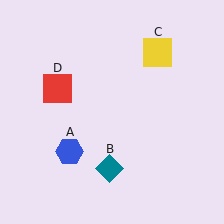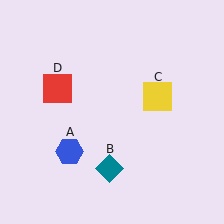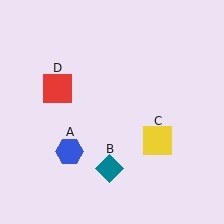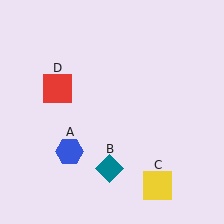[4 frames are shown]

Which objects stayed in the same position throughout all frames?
Blue hexagon (object A) and teal diamond (object B) and red square (object D) remained stationary.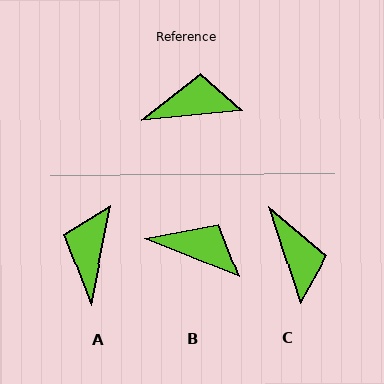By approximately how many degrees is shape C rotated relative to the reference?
Approximately 78 degrees clockwise.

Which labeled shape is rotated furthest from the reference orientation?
C, about 78 degrees away.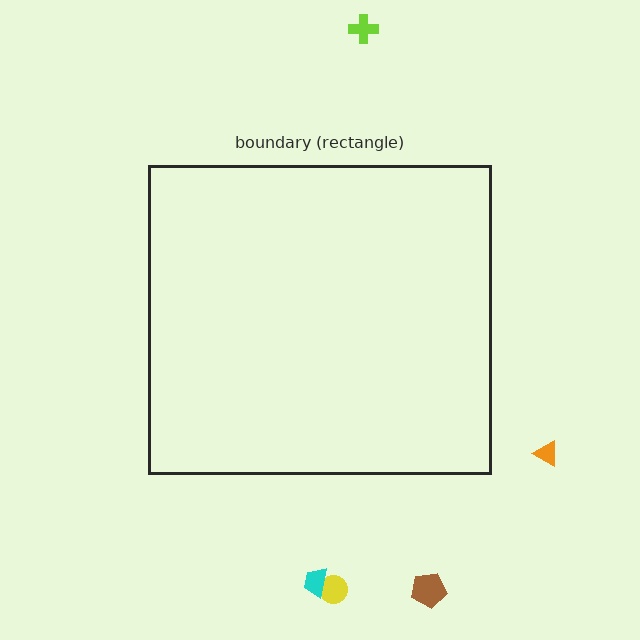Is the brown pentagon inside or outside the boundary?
Outside.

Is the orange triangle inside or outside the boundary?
Outside.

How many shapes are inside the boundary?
0 inside, 5 outside.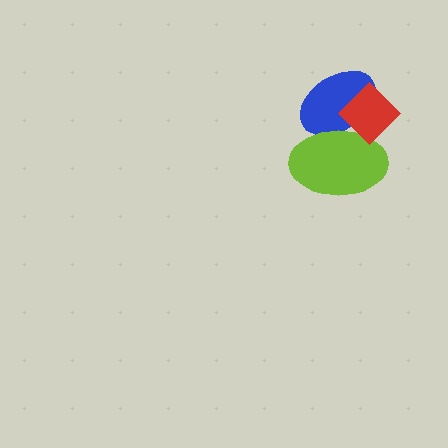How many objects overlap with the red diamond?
2 objects overlap with the red diamond.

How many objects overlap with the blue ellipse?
2 objects overlap with the blue ellipse.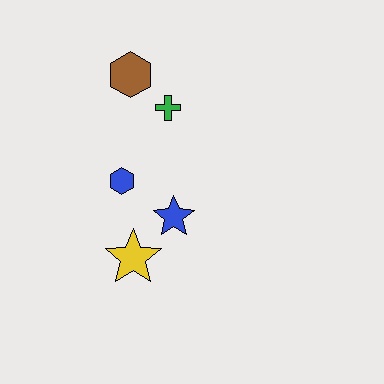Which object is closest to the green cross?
The brown hexagon is closest to the green cross.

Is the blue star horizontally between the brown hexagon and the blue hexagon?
No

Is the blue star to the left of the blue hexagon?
No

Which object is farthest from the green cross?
The yellow star is farthest from the green cross.